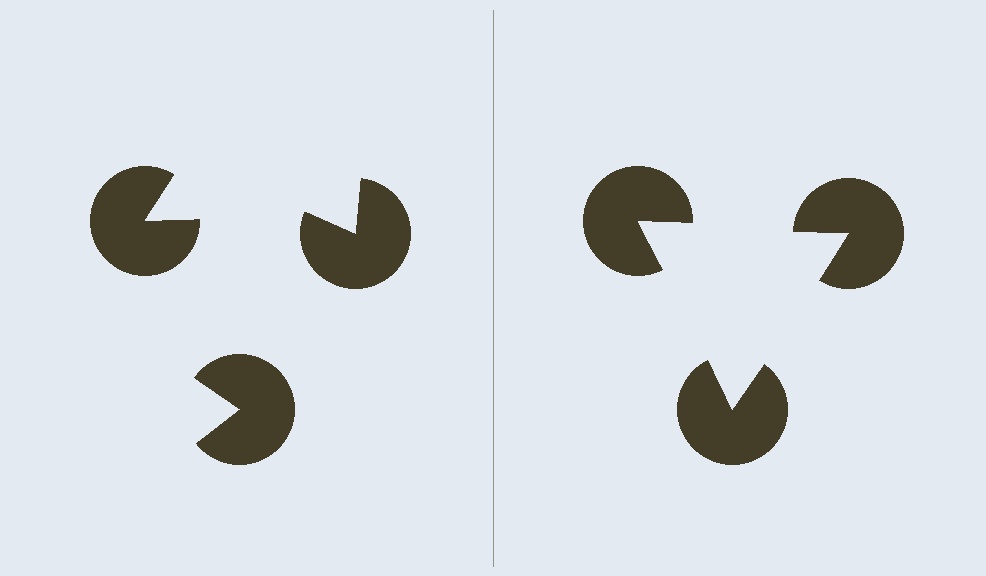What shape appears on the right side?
An illusory triangle.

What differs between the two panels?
The pac-man discs are positioned identically on both sides; only the wedge orientations differ. On the right they align to a triangle; on the left they are misaligned.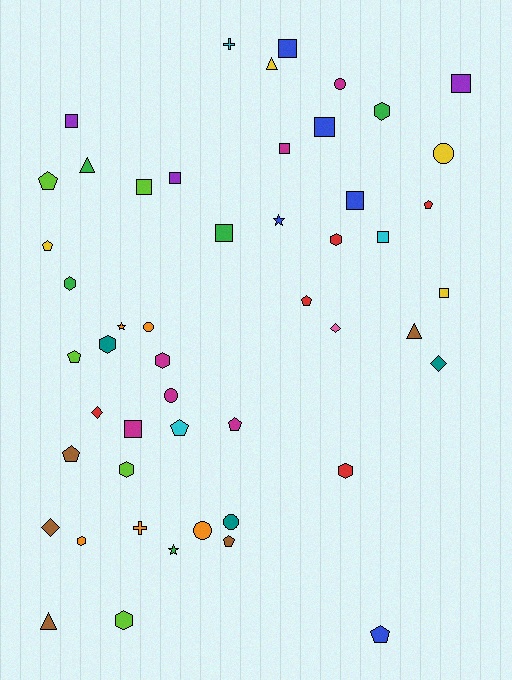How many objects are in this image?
There are 50 objects.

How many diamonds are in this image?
There are 4 diamonds.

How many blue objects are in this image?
There are 5 blue objects.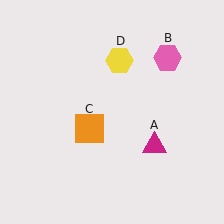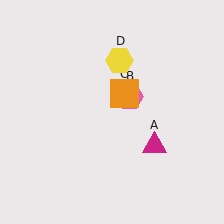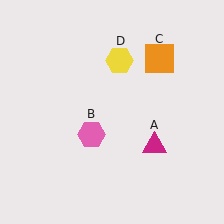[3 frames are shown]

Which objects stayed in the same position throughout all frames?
Magenta triangle (object A) and yellow hexagon (object D) remained stationary.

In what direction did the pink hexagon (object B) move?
The pink hexagon (object B) moved down and to the left.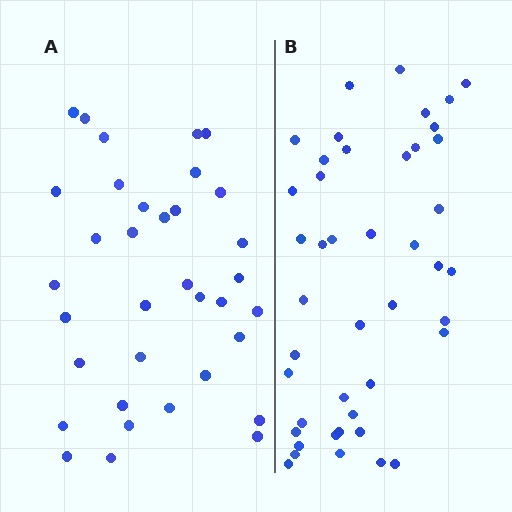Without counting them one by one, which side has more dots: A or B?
Region B (the right region) has more dots.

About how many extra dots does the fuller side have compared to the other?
Region B has roughly 8 or so more dots than region A.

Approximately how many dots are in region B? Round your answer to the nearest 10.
About 40 dots. (The exact count is 44, which rounds to 40.)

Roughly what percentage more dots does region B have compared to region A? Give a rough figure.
About 25% more.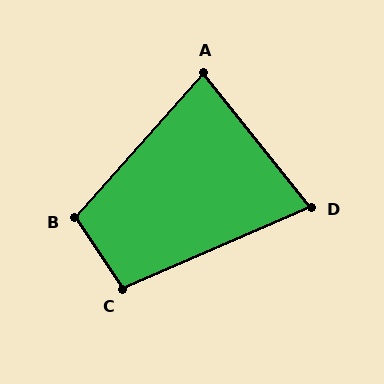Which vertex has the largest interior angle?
B, at approximately 105 degrees.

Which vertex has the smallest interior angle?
D, at approximately 75 degrees.